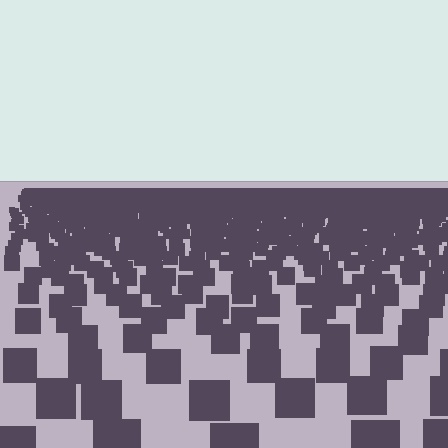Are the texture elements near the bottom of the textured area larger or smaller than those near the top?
Larger. Near the bottom, elements are closer to the viewer and appear at a bigger on-screen size.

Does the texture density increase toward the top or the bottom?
Density increases toward the top.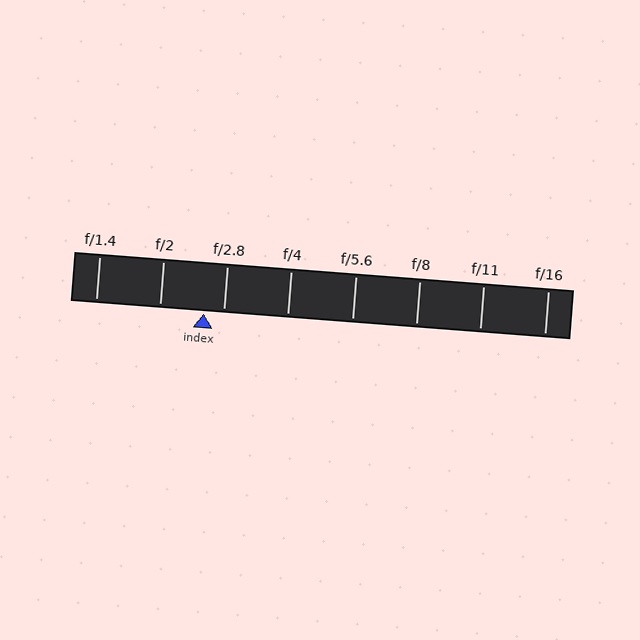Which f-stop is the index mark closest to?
The index mark is closest to f/2.8.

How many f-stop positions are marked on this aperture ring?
There are 8 f-stop positions marked.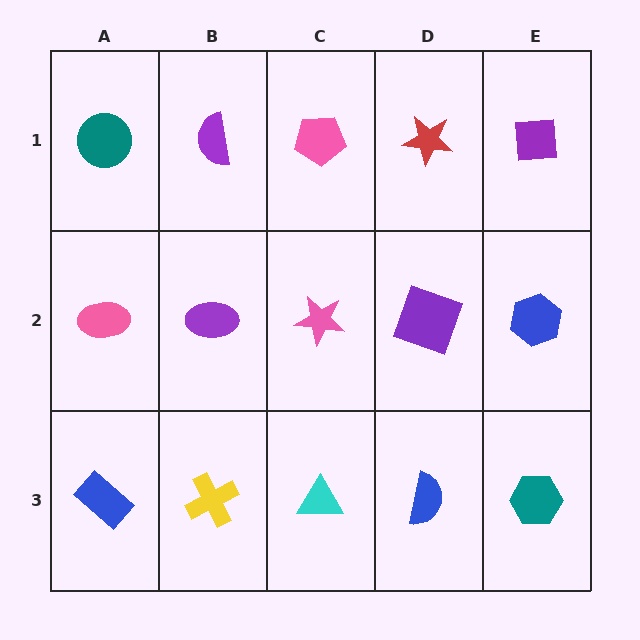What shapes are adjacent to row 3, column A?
A pink ellipse (row 2, column A), a yellow cross (row 3, column B).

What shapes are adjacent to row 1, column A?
A pink ellipse (row 2, column A), a purple semicircle (row 1, column B).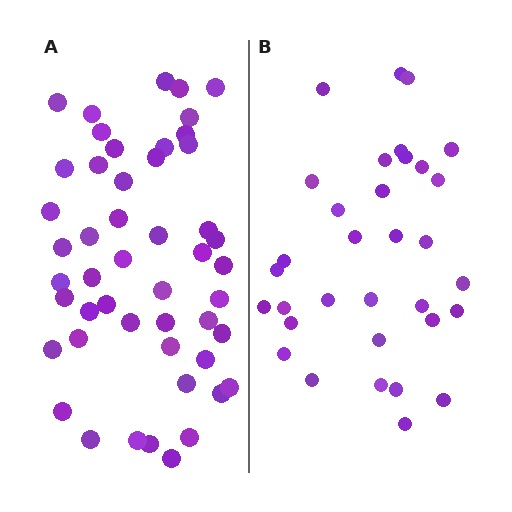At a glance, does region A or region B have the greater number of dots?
Region A (the left region) has more dots.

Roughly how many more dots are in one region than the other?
Region A has approximately 15 more dots than region B.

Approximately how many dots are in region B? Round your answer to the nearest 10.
About 30 dots. (The exact count is 33, which rounds to 30.)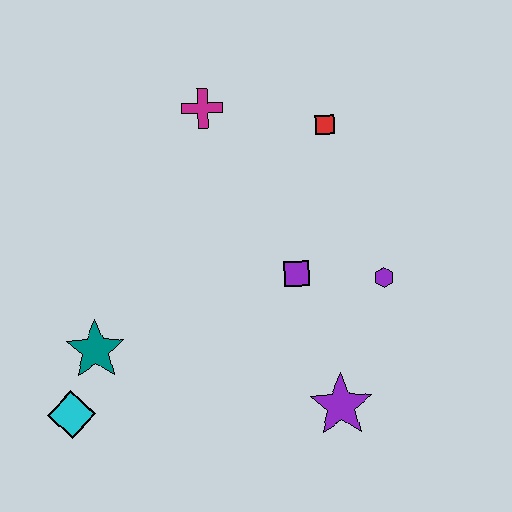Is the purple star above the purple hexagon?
No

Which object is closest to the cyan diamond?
The teal star is closest to the cyan diamond.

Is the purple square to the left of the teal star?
No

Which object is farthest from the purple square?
The cyan diamond is farthest from the purple square.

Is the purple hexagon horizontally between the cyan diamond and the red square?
No